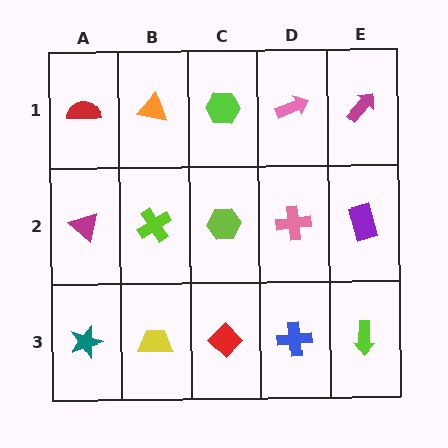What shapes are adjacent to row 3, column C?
A lime hexagon (row 2, column C), a yellow trapezoid (row 3, column B), a blue cross (row 3, column D).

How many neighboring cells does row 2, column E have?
3.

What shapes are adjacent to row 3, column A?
A magenta triangle (row 2, column A), a yellow trapezoid (row 3, column B).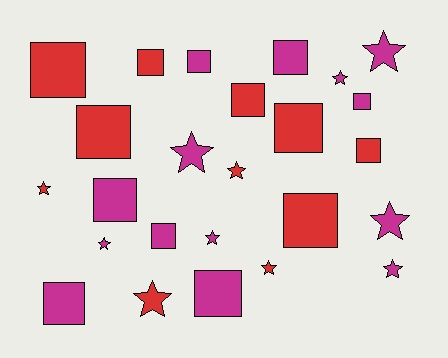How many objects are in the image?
There are 25 objects.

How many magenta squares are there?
There are 7 magenta squares.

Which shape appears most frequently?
Square, with 14 objects.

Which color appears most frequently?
Magenta, with 14 objects.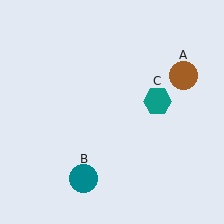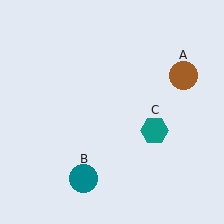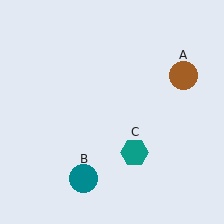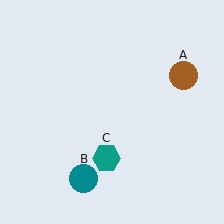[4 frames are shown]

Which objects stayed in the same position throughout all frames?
Brown circle (object A) and teal circle (object B) remained stationary.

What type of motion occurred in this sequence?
The teal hexagon (object C) rotated clockwise around the center of the scene.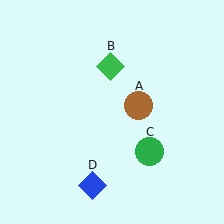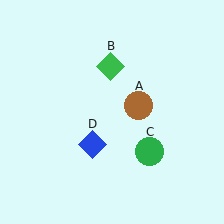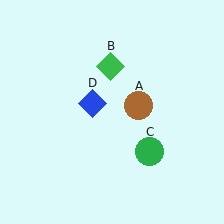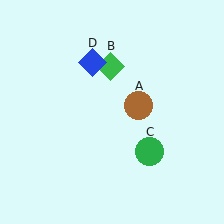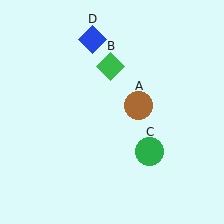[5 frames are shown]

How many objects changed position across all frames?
1 object changed position: blue diamond (object D).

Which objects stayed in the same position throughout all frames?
Brown circle (object A) and green diamond (object B) and green circle (object C) remained stationary.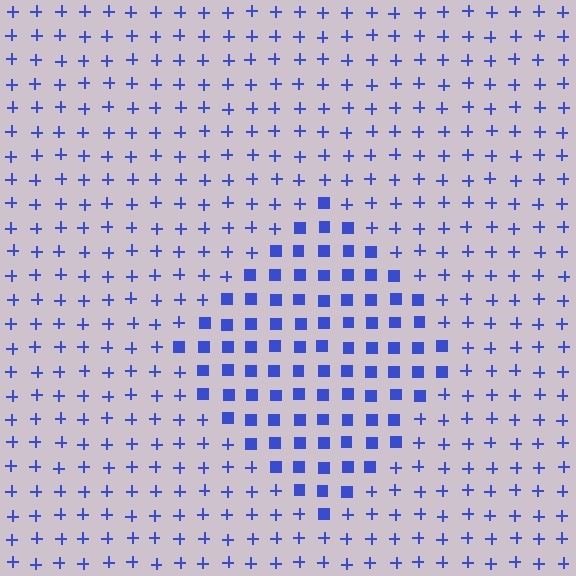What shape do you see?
I see a diamond.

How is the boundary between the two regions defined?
The boundary is defined by a change in element shape: squares inside vs. plus signs outside. All elements share the same color and spacing.